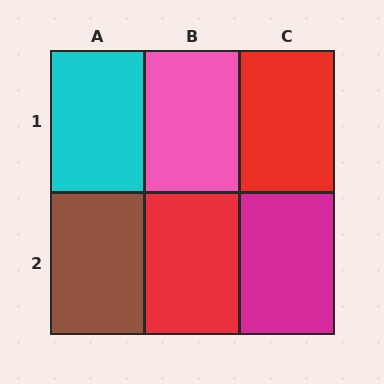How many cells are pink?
1 cell is pink.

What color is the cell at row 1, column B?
Pink.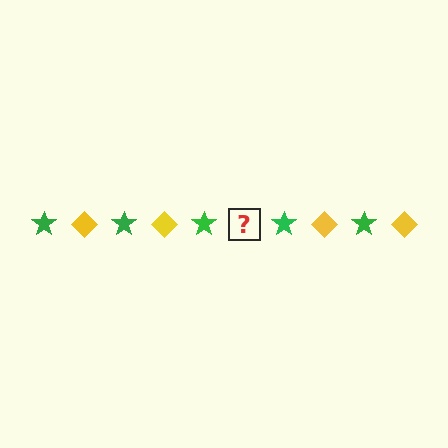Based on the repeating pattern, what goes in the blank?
The blank should be a yellow diamond.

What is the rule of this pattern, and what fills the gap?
The rule is that the pattern alternates between green star and yellow diamond. The gap should be filled with a yellow diamond.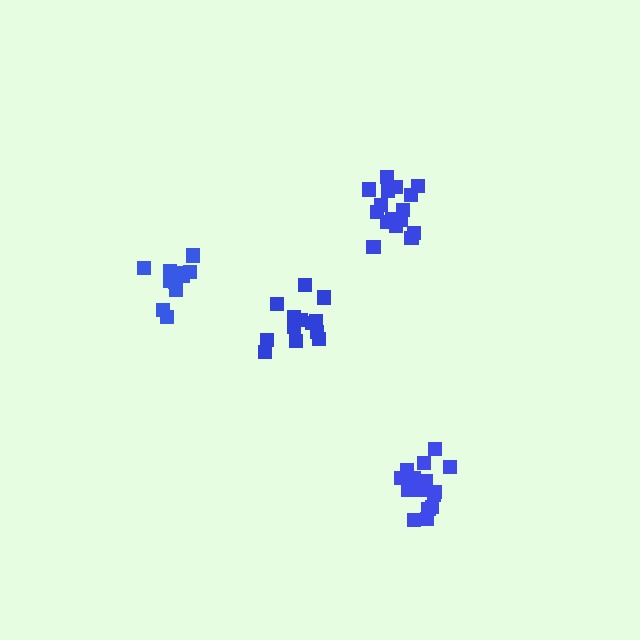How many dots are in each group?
Group 1: 16 dots, Group 2: 13 dots, Group 3: 15 dots, Group 4: 13 dots (57 total).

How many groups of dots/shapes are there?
There are 4 groups.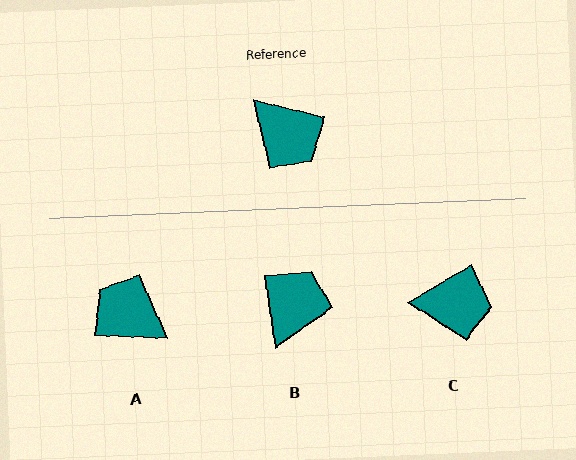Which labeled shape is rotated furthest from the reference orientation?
A, about 169 degrees away.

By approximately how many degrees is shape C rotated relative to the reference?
Approximately 44 degrees counter-clockwise.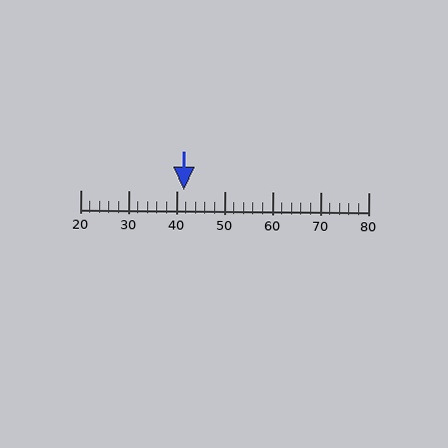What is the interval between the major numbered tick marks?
The major tick marks are spaced 10 units apart.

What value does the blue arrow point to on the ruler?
The blue arrow points to approximately 42.